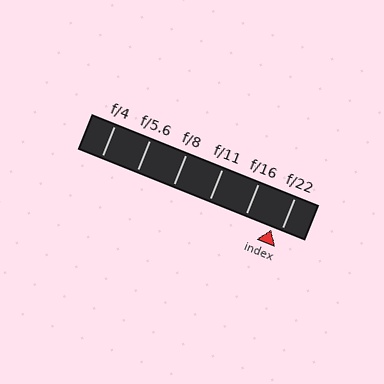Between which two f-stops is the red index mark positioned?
The index mark is between f/16 and f/22.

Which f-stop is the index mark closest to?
The index mark is closest to f/22.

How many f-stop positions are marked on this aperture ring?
There are 6 f-stop positions marked.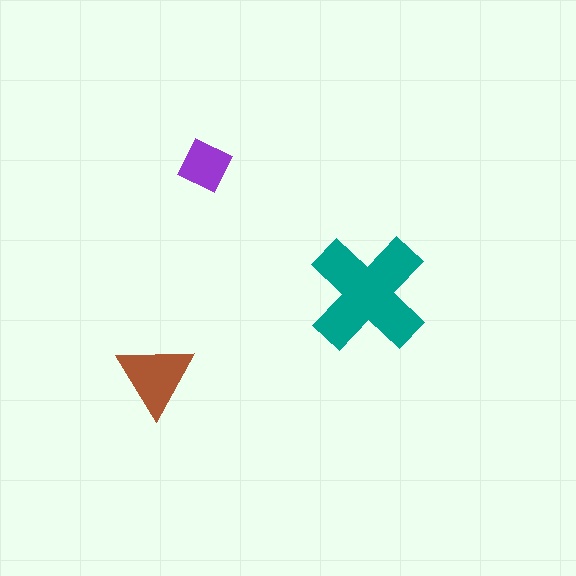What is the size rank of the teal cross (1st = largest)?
1st.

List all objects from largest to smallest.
The teal cross, the brown triangle, the purple square.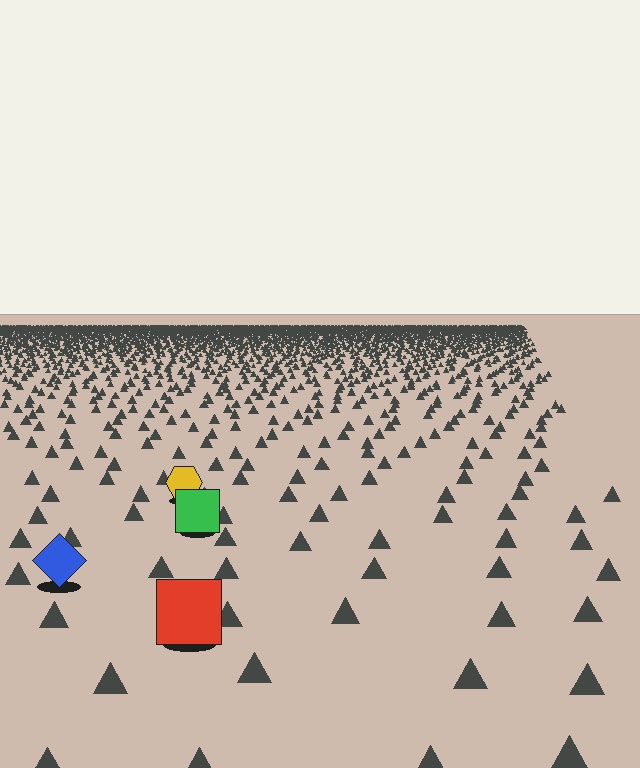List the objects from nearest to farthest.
From nearest to farthest: the red square, the blue diamond, the green square, the yellow hexagon.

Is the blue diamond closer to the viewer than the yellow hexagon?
Yes. The blue diamond is closer — you can tell from the texture gradient: the ground texture is coarser near it.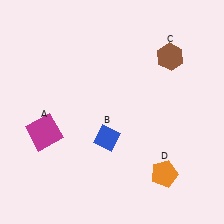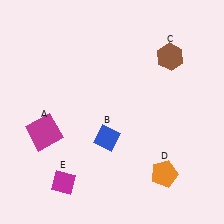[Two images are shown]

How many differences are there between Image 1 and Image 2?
There is 1 difference between the two images.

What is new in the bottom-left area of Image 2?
A magenta diamond (E) was added in the bottom-left area of Image 2.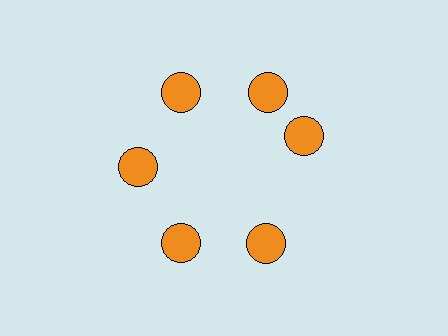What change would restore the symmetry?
The symmetry would be restored by rotating it back into even spacing with its neighbors so that all 6 circles sit at equal angles and equal distance from the center.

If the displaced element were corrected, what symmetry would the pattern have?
It would have 6-fold rotational symmetry — the pattern would map onto itself every 60 degrees.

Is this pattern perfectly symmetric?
No. The 6 orange circles are arranged in a ring, but one element near the 3 o'clock position is rotated out of alignment along the ring, breaking the 6-fold rotational symmetry.